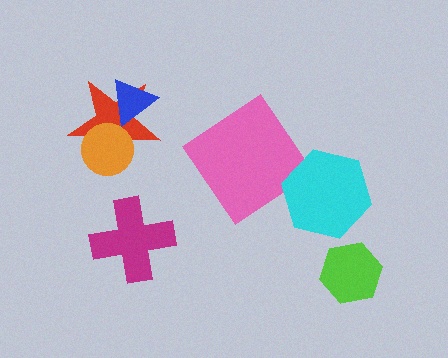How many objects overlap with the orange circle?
1 object overlaps with the orange circle.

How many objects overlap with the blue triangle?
1 object overlaps with the blue triangle.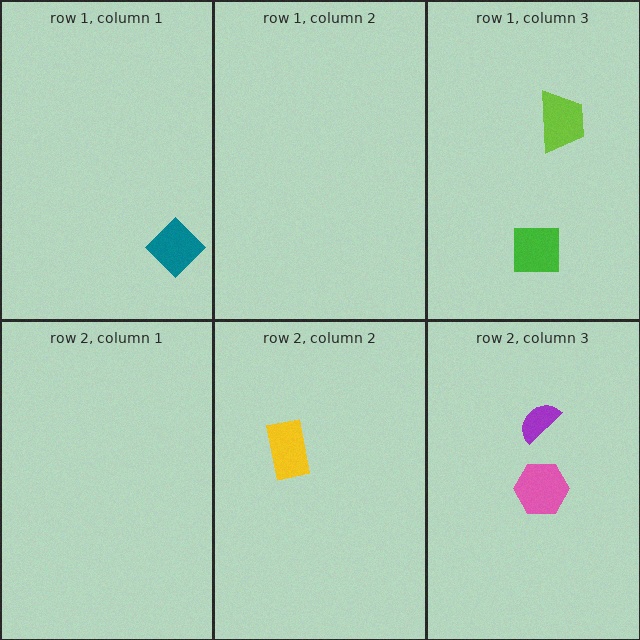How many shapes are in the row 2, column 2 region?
1.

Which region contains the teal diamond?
The row 1, column 1 region.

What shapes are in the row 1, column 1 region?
The teal diamond.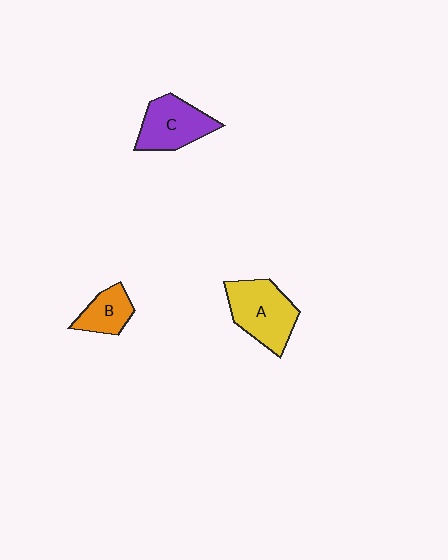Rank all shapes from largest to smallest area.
From largest to smallest: A (yellow), C (purple), B (orange).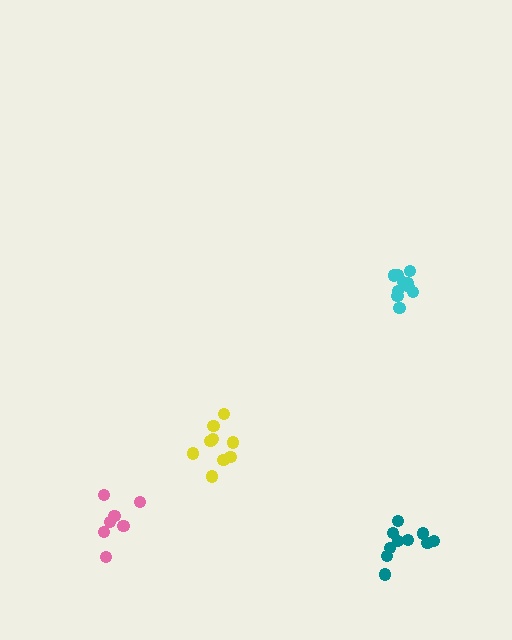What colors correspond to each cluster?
The clusters are colored: pink, yellow, cyan, teal.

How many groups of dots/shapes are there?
There are 4 groups.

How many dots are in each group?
Group 1: 7 dots, Group 2: 9 dots, Group 3: 10 dots, Group 4: 10 dots (36 total).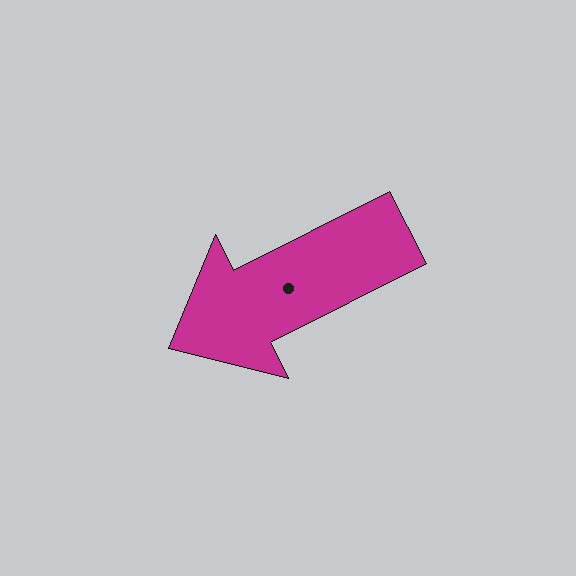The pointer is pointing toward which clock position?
Roughly 8 o'clock.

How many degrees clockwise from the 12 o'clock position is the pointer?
Approximately 243 degrees.